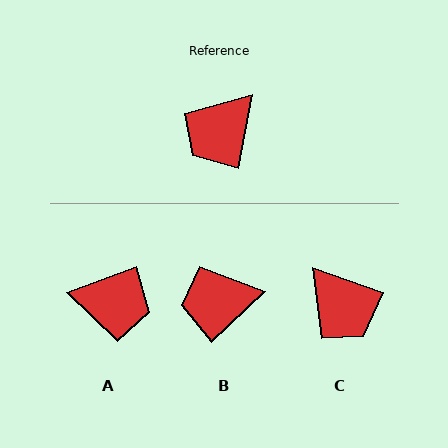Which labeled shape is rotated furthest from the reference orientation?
A, about 121 degrees away.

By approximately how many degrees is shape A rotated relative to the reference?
Approximately 121 degrees counter-clockwise.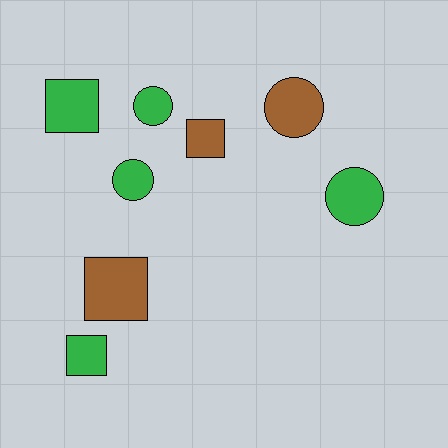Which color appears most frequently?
Green, with 5 objects.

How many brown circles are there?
There is 1 brown circle.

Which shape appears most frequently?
Square, with 4 objects.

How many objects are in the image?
There are 8 objects.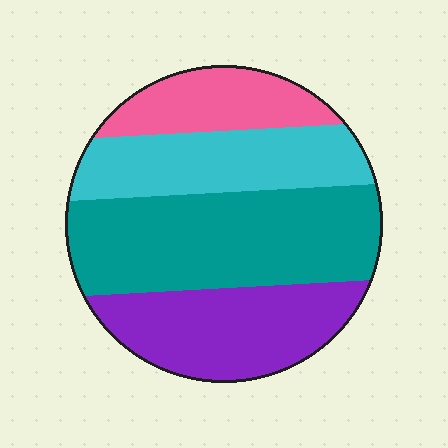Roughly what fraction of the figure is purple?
Purple covers about 25% of the figure.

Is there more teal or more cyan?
Teal.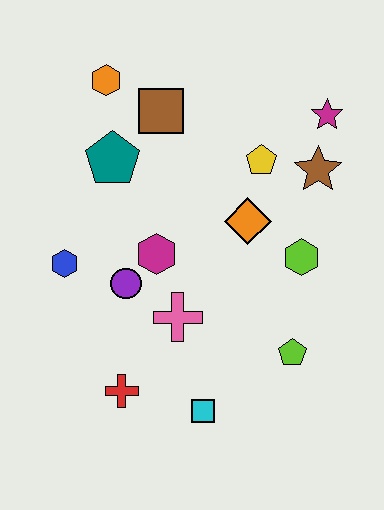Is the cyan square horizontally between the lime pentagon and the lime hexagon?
No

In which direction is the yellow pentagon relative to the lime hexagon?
The yellow pentagon is above the lime hexagon.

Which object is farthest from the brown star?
The red cross is farthest from the brown star.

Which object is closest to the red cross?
The cyan square is closest to the red cross.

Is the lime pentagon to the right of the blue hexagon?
Yes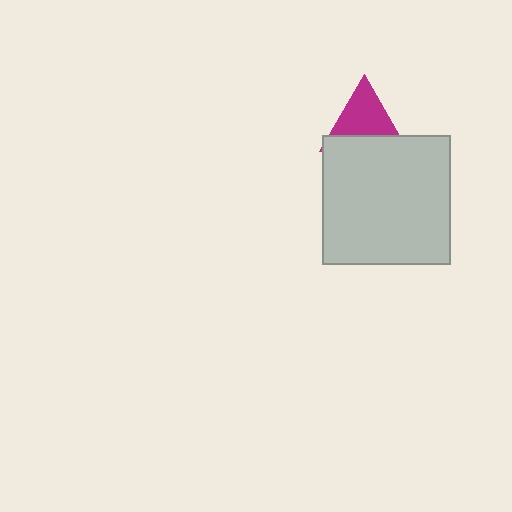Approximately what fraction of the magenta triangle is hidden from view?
Roughly 37% of the magenta triangle is hidden behind the light gray rectangle.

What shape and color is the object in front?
The object in front is a light gray rectangle.